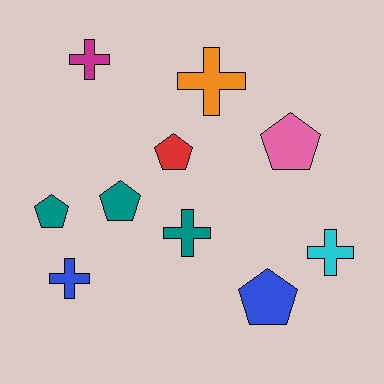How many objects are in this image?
There are 10 objects.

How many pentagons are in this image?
There are 5 pentagons.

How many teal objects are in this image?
There are 3 teal objects.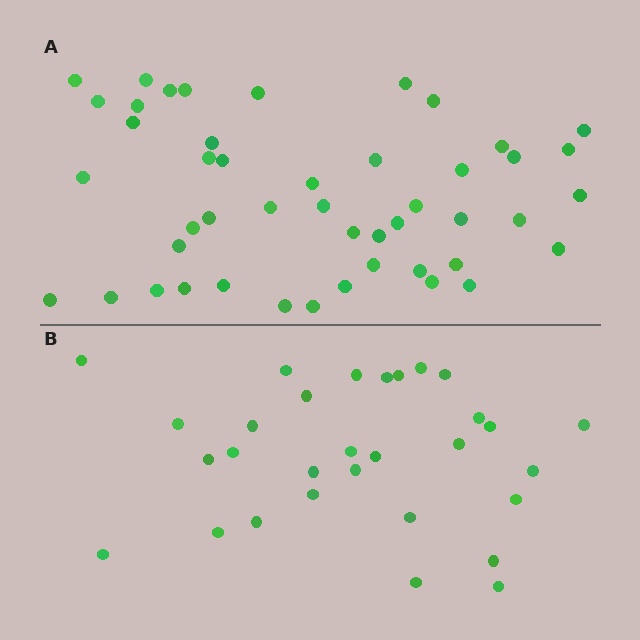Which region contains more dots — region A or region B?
Region A (the top region) has more dots.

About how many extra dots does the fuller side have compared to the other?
Region A has approximately 15 more dots than region B.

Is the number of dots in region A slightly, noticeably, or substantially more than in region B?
Region A has substantially more. The ratio is roughly 1.6 to 1.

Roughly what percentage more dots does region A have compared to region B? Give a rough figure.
About 55% more.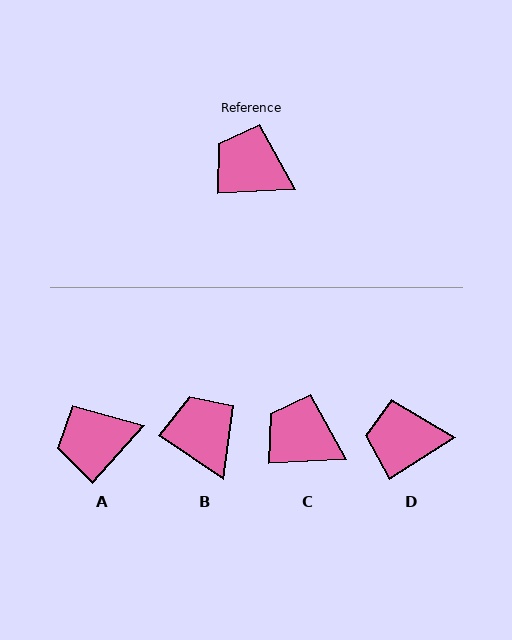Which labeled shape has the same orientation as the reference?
C.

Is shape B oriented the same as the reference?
No, it is off by about 37 degrees.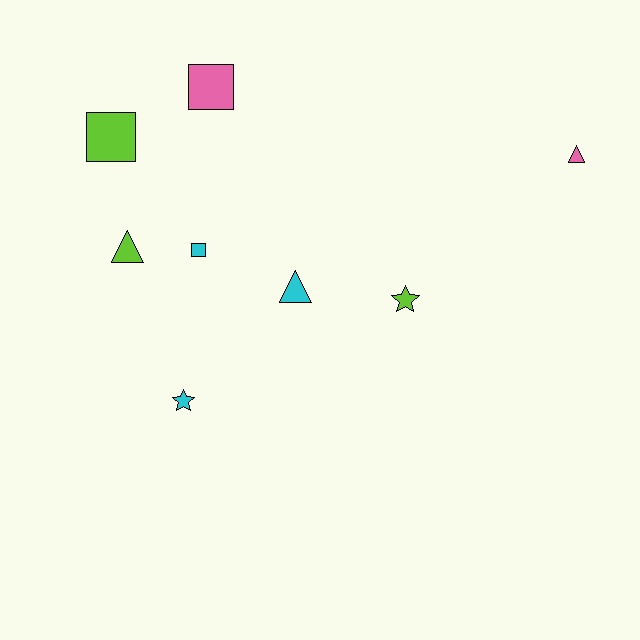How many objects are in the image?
There are 8 objects.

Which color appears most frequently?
Lime, with 3 objects.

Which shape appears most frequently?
Triangle, with 3 objects.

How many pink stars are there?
There are no pink stars.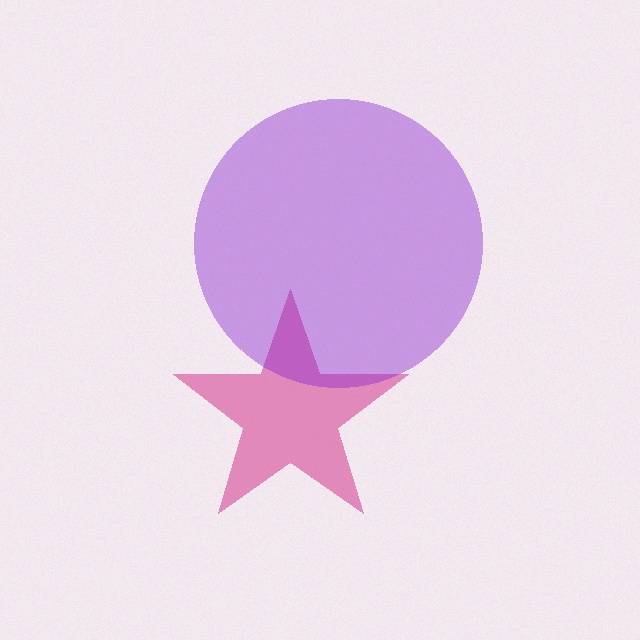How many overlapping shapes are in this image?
There are 2 overlapping shapes in the image.